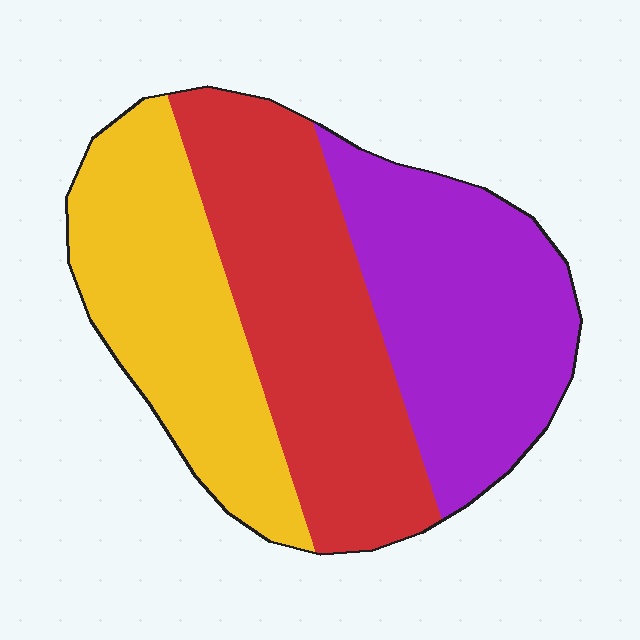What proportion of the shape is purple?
Purple covers about 35% of the shape.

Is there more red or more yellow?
Red.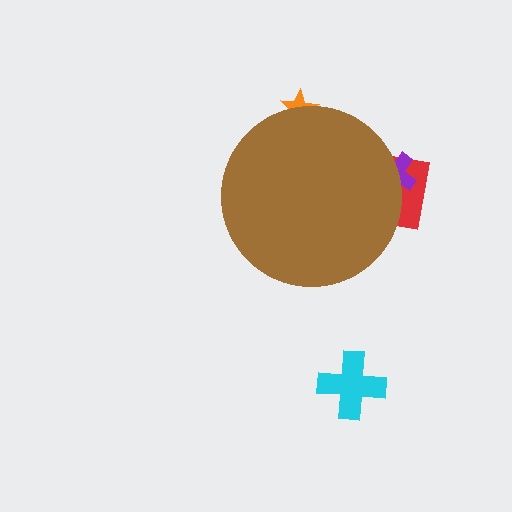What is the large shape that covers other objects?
A brown circle.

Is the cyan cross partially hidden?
No, the cyan cross is fully visible.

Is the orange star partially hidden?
Yes, the orange star is partially hidden behind the brown circle.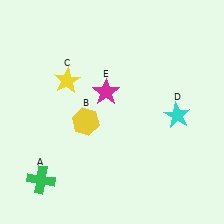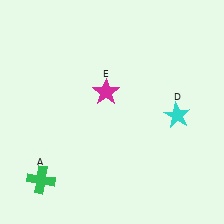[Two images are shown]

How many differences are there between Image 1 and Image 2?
There are 2 differences between the two images.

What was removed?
The yellow star (C), the yellow hexagon (B) were removed in Image 2.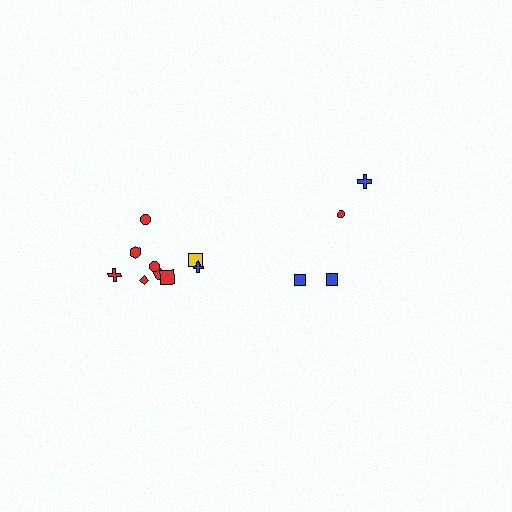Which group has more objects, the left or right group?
The left group.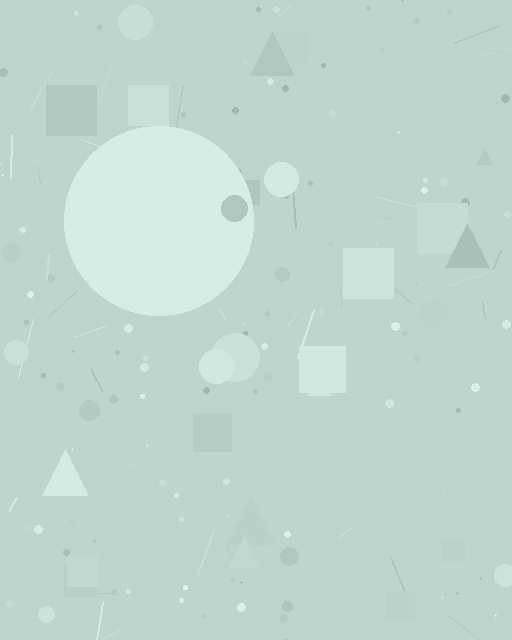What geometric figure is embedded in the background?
A circle is embedded in the background.